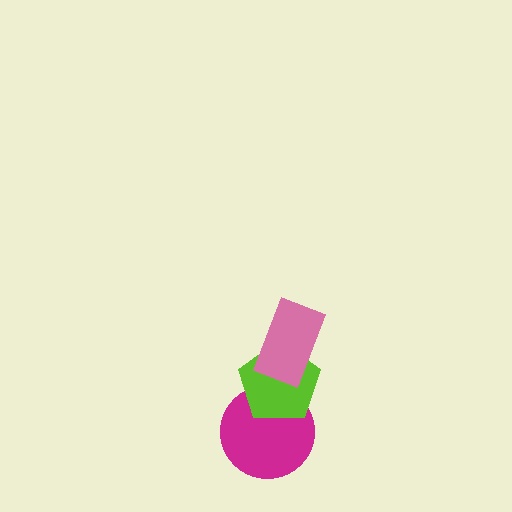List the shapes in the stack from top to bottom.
From top to bottom: the pink rectangle, the lime pentagon, the magenta circle.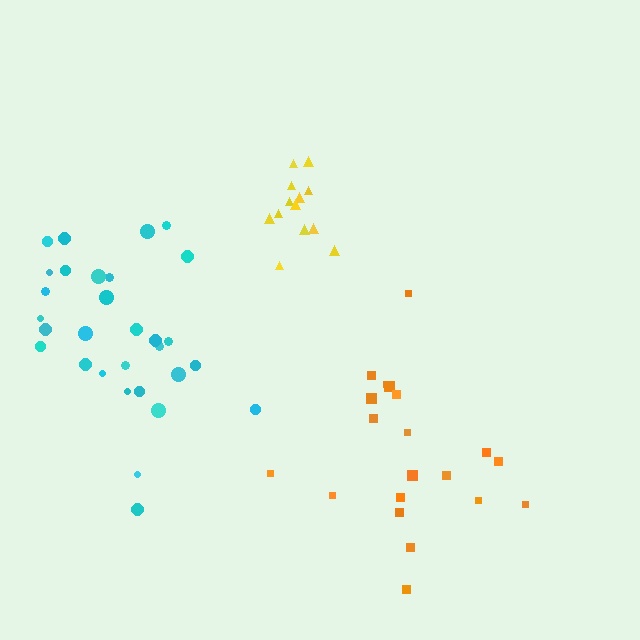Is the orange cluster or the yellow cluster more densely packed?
Yellow.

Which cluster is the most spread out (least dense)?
Orange.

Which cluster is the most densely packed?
Yellow.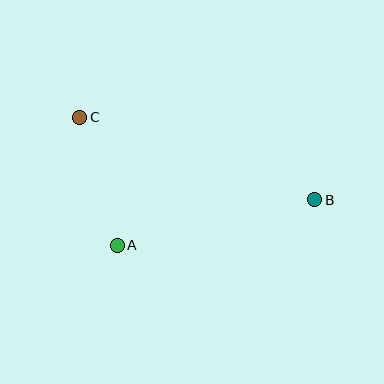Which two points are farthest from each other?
Points B and C are farthest from each other.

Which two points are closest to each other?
Points A and C are closest to each other.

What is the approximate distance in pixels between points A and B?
The distance between A and B is approximately 203 pixels.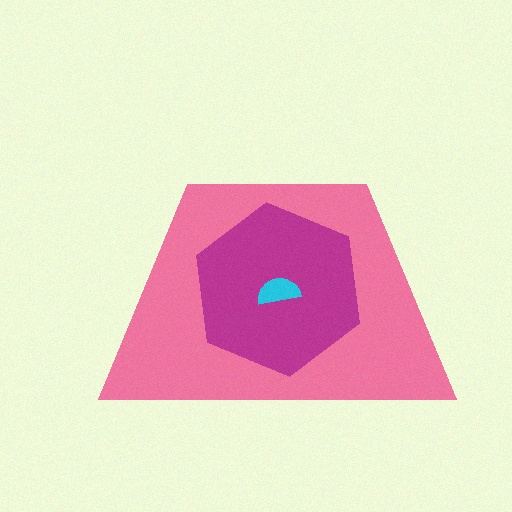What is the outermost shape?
The pink trapezoid.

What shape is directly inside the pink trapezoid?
The magenta hexagon.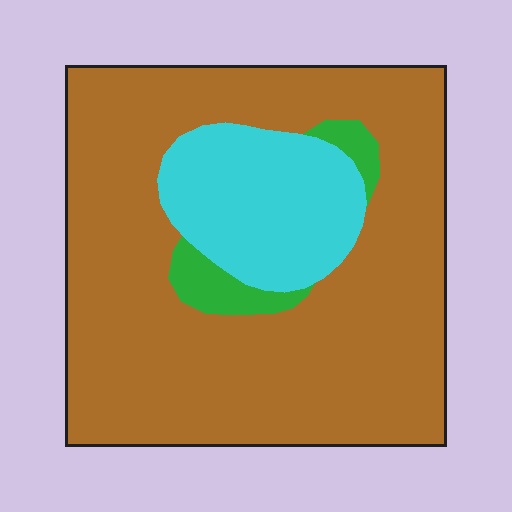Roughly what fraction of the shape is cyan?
Cyan takes up about one sixth (1/6) of the shape.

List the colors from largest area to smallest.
From largest to smallest: brown, cyan, green.